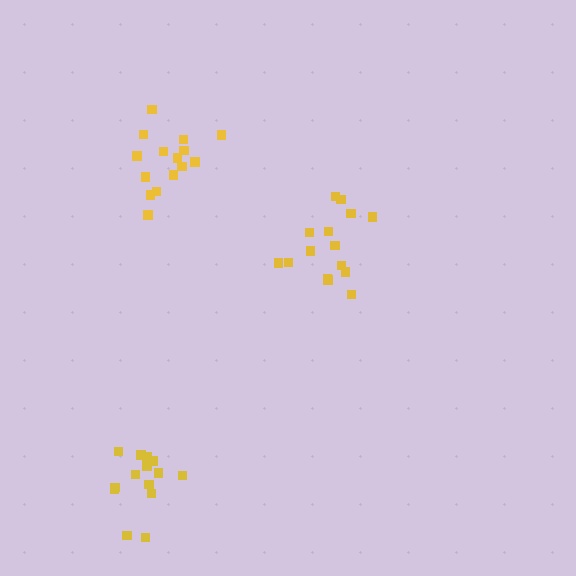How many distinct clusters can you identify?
There are 3 distinct clusters.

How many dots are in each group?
Group 1: 15 dots, Group 2: 15 dots, Group 3: 15 dots (45 total).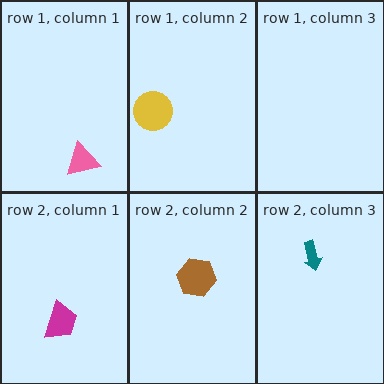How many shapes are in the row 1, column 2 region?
1.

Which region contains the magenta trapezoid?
The row 2, column 1 region.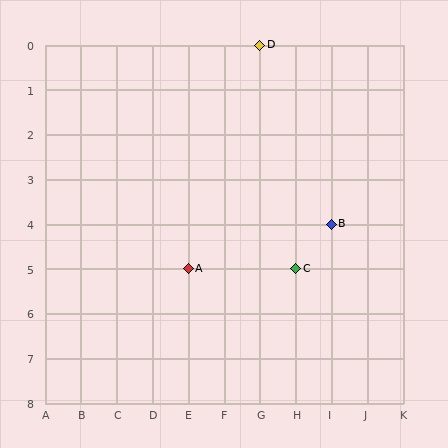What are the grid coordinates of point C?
Point C is at grid coordinates (H, 5).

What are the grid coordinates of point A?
Point A is at grid coordinates (E, 5).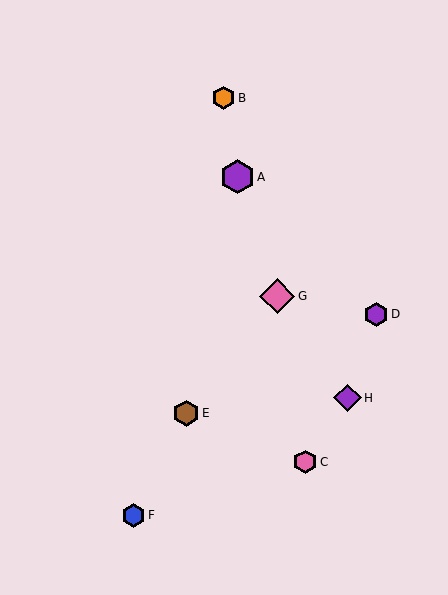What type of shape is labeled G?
Shape G is a pink diamond.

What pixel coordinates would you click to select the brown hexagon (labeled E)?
Click at (186, 413) to select the brown hexagon E.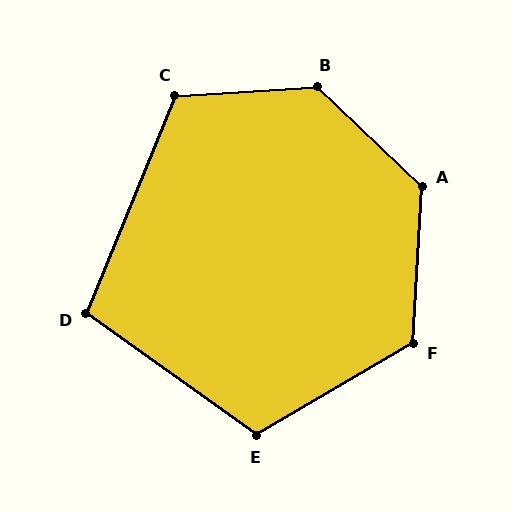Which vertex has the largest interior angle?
B, at approximately 133 degrees.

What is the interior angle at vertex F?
Approximately 124 degrees (obtuse).